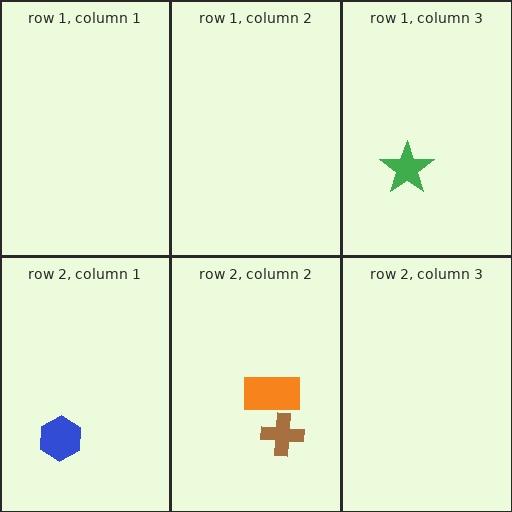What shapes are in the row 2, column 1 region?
The blue hexagon.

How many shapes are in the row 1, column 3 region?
1.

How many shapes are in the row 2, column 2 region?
2.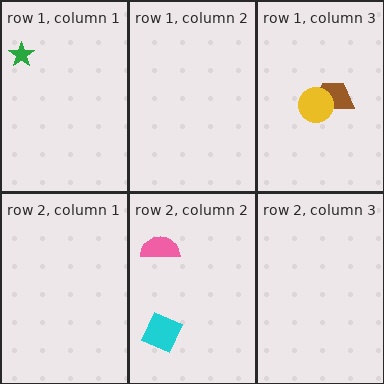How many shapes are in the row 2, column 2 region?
2.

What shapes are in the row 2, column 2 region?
The pink semicircle, the cyan square.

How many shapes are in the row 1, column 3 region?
2.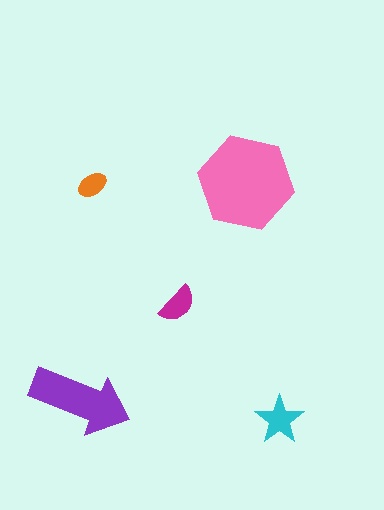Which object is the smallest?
The orange ellipse.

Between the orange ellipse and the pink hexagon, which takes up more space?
The pink hexagon.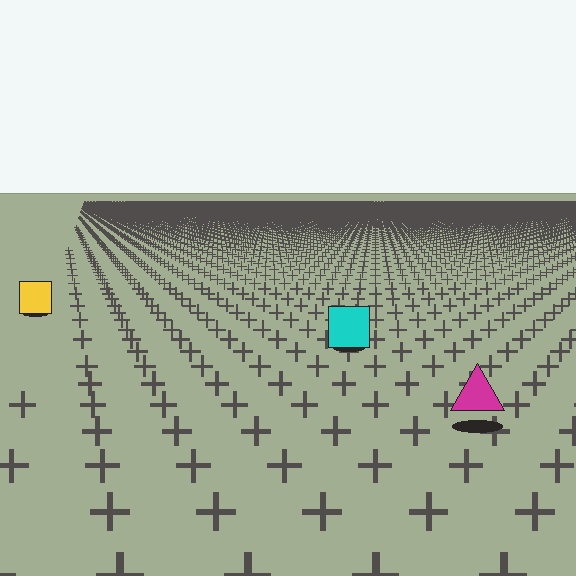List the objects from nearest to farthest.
From nearest to farthest: the magenta triangle, the cyan square, the yellow square.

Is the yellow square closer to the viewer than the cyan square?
No. The cyan square is closer — you can tell from the texture gradient: the ground texture is coarser near it.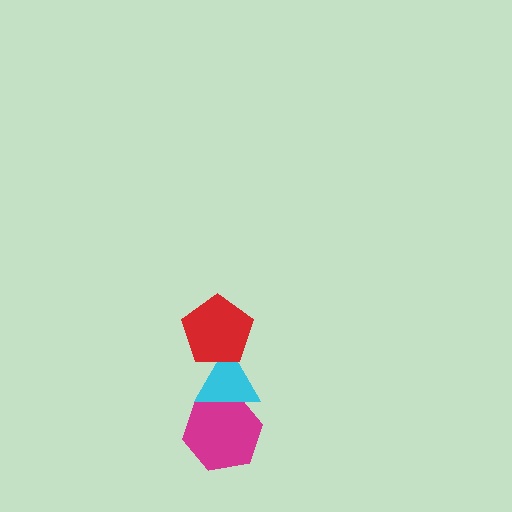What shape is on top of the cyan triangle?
The red pentagon is on top of the cyan triangle.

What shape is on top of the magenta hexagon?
The cyan triangle is on top of the magenta hexagon.